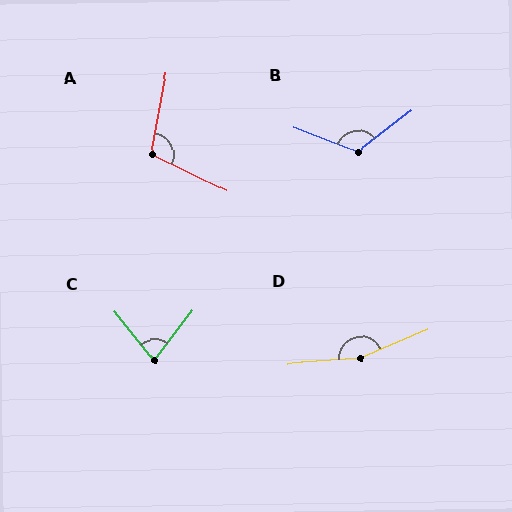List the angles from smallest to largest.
C (76°), A (105°), B (122°), D (161°).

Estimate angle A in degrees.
Approximately 105 degrees.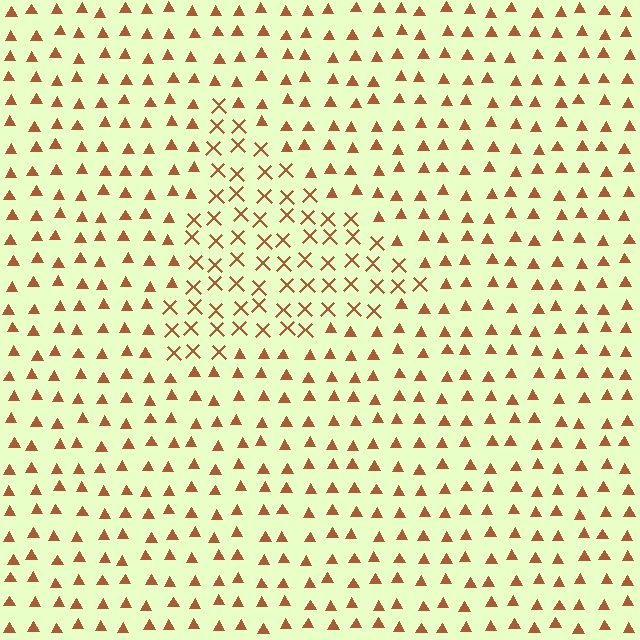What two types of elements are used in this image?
The image uses X marks inside the triangle region and triangles outside it.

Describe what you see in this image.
The image is filled with small brown elements arranged in a uniform grid. A triangle-shaped region contains X marks, while the surrounding area contains triangles. The boundary is defined purely by the change in element shape.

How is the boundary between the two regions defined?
The boundary is defined by a change in element shape: X marks inside vs. triangles outside. All elements share the same color and spacing.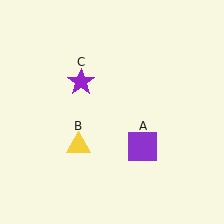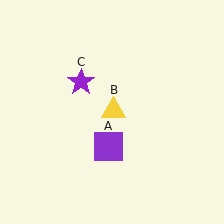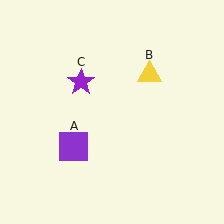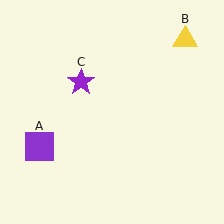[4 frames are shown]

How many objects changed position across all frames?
2 objects changed position: purple square (object A), yellow triangle (object B).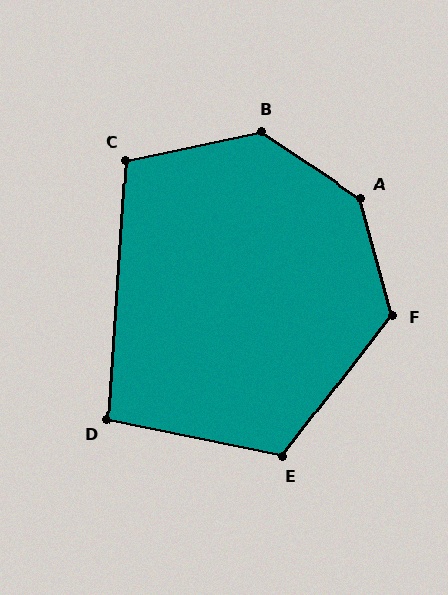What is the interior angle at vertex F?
Approximately 127 degrees (obtuse).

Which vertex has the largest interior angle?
A, at approximately 138 degrees.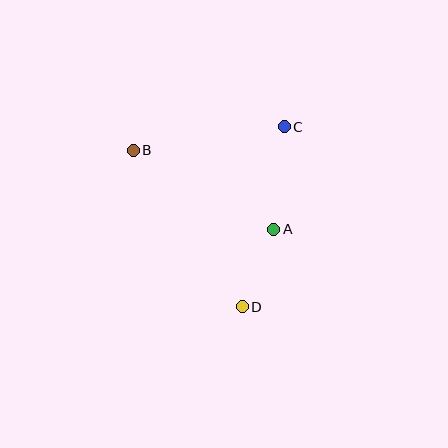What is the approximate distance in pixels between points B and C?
The distance between B and C is approximately 153 pixels.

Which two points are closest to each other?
Points A and D are closest to each other.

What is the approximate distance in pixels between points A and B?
The distance between A and B is approximately 161 pixels.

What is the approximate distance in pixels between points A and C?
The distance between A and C is approximately 103 pixels.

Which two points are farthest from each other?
Points B and D are farthest from each other.